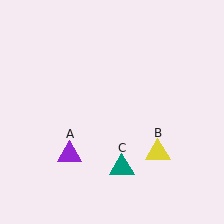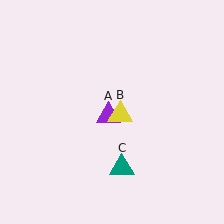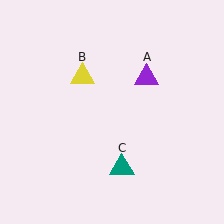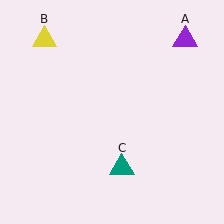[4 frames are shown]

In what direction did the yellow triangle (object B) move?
The yellow triangle (object B) moved up and to the left.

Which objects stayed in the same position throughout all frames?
Teal triangle (object C) remained stationary.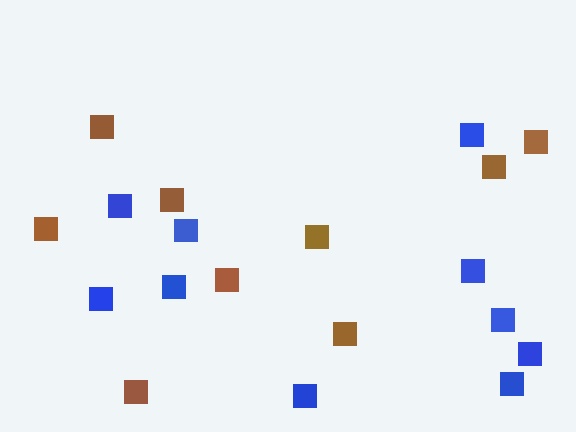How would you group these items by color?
There are 2 groups: one group of brown squares (9) and one group of blue squares (10).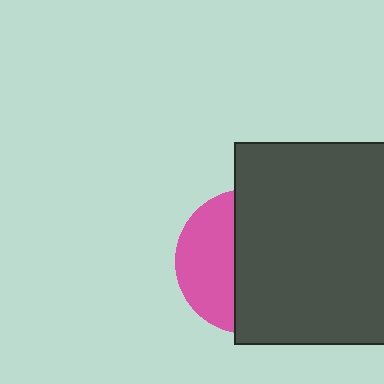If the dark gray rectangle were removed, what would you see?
You would see the complete pink circle.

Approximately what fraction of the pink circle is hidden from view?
Roughly 62% of the pink circle is hidden behind the dark gray rectangle.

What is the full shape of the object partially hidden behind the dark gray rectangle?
The partially hidden object is a pink circle.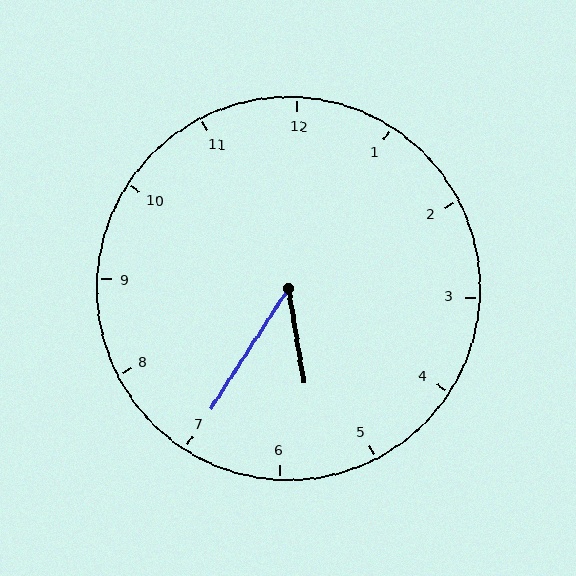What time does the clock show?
5:35.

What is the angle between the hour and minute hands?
Approximately 42 degrees.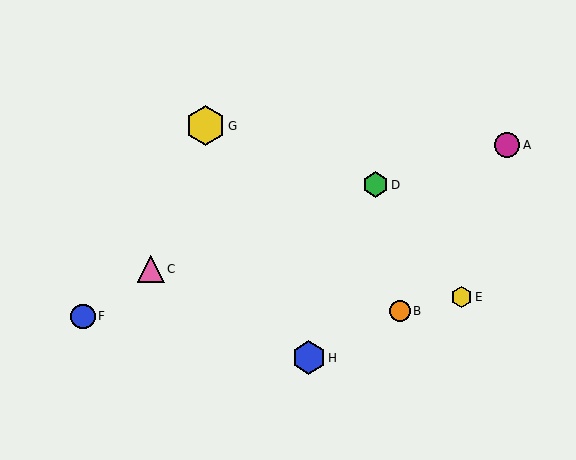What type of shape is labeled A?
Shape A is a magenta circle.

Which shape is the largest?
The yellow hexagon (labeled G) is the largest.